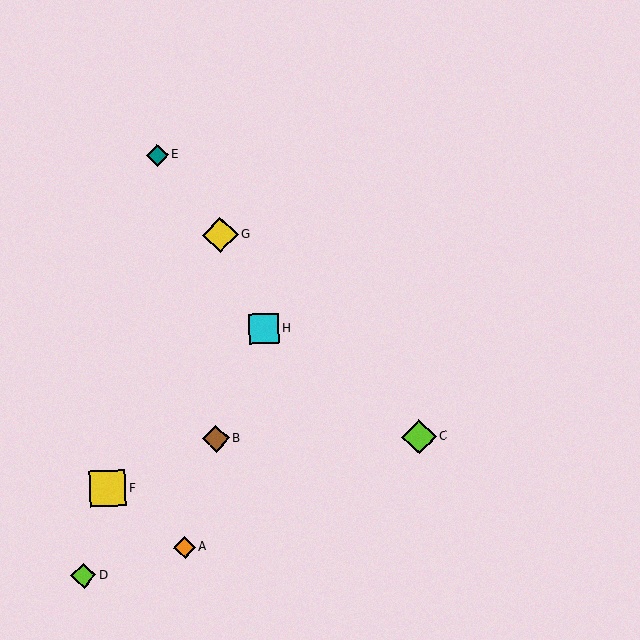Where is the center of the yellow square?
The center of the yellow square is at (108, 488).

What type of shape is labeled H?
Shape H is a cyan square.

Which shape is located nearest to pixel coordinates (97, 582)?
The lime diamond (labeled D) at (84, 576) is nearest to that location.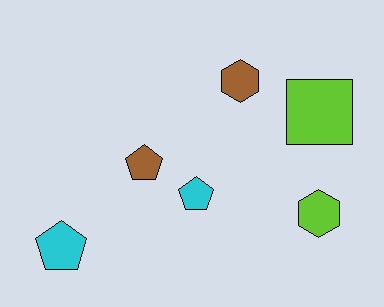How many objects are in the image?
There are 6 objects.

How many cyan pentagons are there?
There are 2 cyan pentagons.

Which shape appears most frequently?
Pentagon, with 3 objects.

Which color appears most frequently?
Cyan, with 2 objects.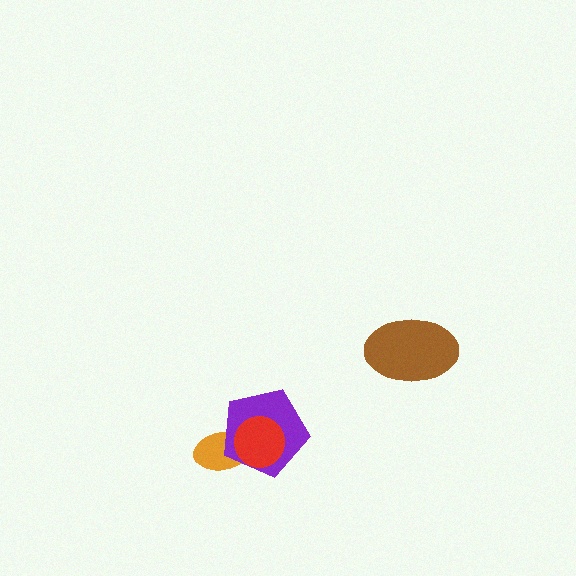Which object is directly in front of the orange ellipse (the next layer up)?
The purple pentagon is directly in front of the orange ellipse.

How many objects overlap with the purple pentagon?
2 objects overlap with the purple pentagon.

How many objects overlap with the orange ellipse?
2 objects overlap with the orange ellipse.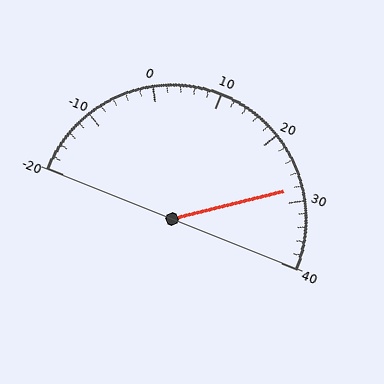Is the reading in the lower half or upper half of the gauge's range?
The reading is in the upper half of the range (-20 to 40).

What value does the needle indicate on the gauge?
The needle indicates approximately 28.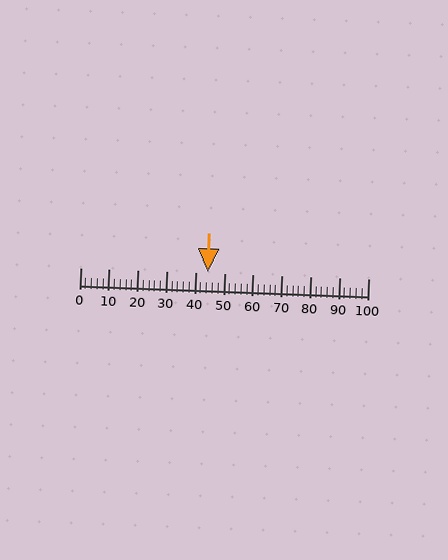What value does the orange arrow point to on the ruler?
The orange arrow points to approximately 44.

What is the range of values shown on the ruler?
The ruler shows values from 0 to 100.